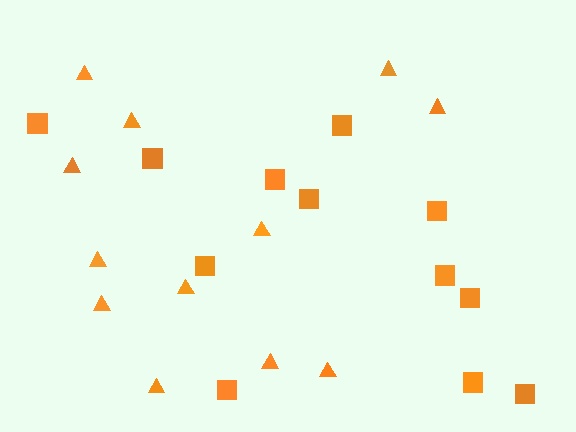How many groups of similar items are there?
There are 2 groups: one group of squares (12) and one group of triangles (12).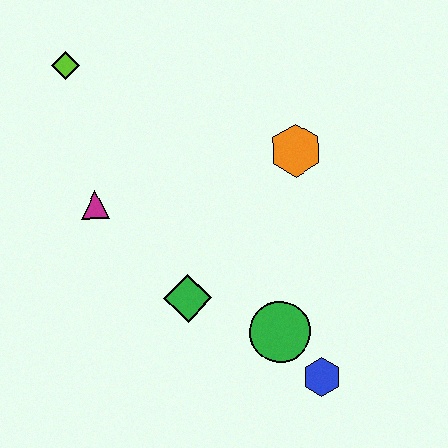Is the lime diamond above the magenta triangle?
Yes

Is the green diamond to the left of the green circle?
Yes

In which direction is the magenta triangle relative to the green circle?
The magenta triangle is to the left of the green circle.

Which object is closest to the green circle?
The blue hexagon is closest to the green circle.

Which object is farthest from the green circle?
The lime diamond is farthest from the green circle.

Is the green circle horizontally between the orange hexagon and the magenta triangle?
Yes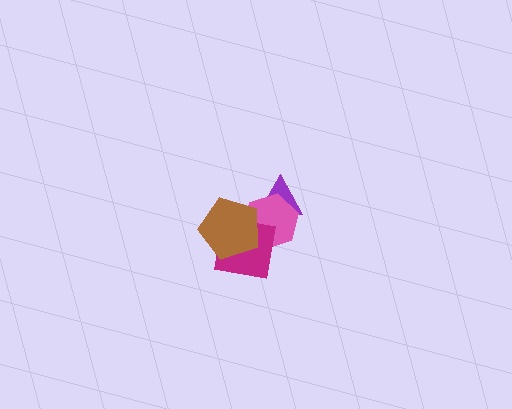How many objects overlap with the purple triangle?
1 object overlaps with the purple triangle.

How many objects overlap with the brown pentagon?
2 objects overlap with the brown pentagon.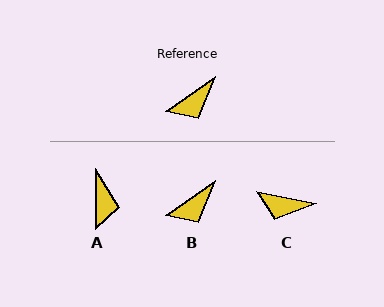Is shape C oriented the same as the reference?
No, it is off by about 47 degrees.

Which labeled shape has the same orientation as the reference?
B.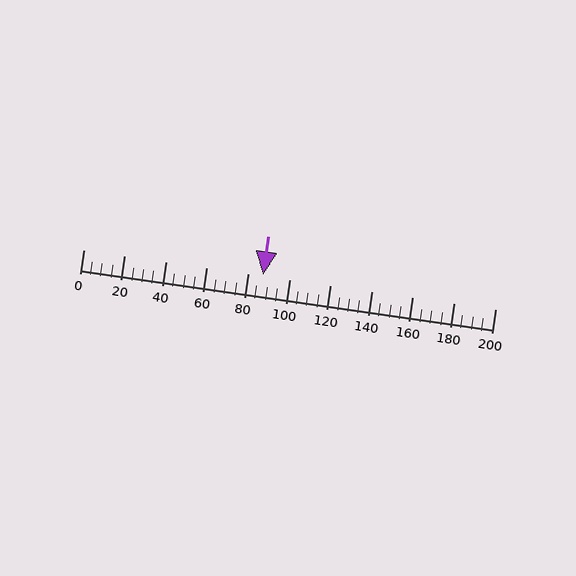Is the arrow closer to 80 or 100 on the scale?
The arrow is closer to 80.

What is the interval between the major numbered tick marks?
The major tick marks are spaced 20 units apart.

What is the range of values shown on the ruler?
The ruler shows values from 0 to 200.